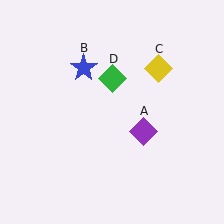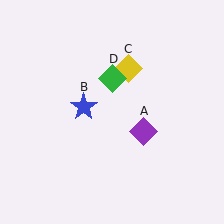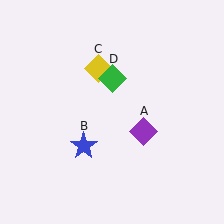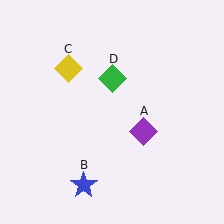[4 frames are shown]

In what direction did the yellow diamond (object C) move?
The yellow diamond (object C) moved left.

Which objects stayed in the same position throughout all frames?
Purple diamond (object A) and green diamond (object D) remained stationary.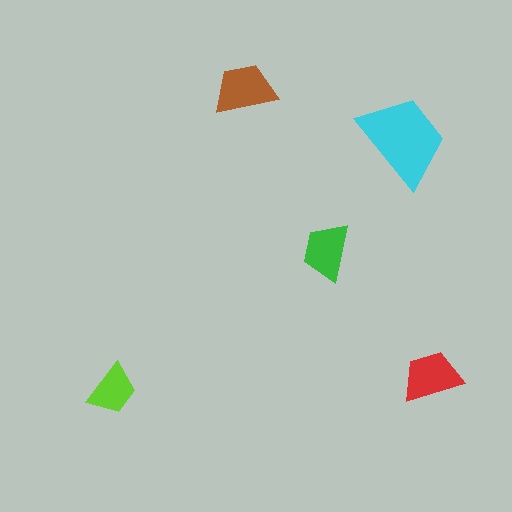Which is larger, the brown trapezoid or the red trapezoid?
The brown one.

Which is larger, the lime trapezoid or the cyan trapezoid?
The cyan one.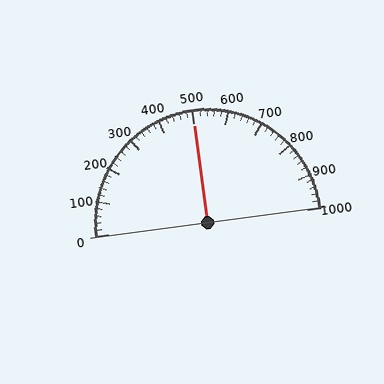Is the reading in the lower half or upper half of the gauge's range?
The reading is in the upper half of the range (0 to 1000).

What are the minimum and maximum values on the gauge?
The gauge ranges from 0 to 1000.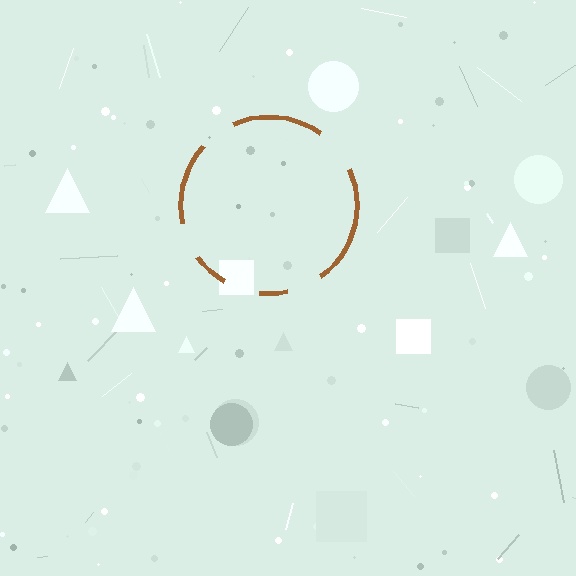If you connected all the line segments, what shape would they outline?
They would outline a circle.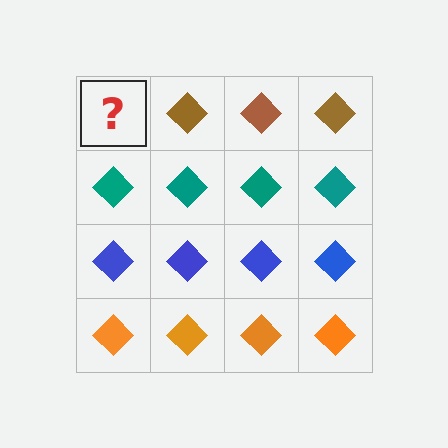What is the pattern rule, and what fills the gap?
The rule is that each row has a consistent color. The gap should be filled with a brown diamond.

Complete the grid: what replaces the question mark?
The question mark should be replaced with a brown diamond.